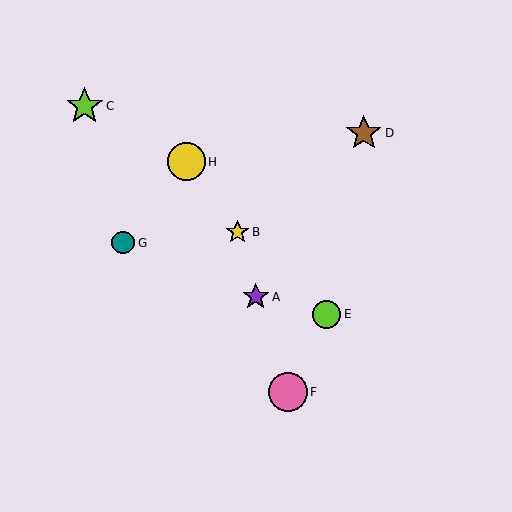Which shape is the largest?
The pink circle (labeled F) is the largest.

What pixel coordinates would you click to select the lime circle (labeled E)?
Click at (327, 315) to select the lime circle E.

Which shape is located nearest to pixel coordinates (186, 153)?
The yellow circle (labeled H) at (186, 162) is nearest to that location.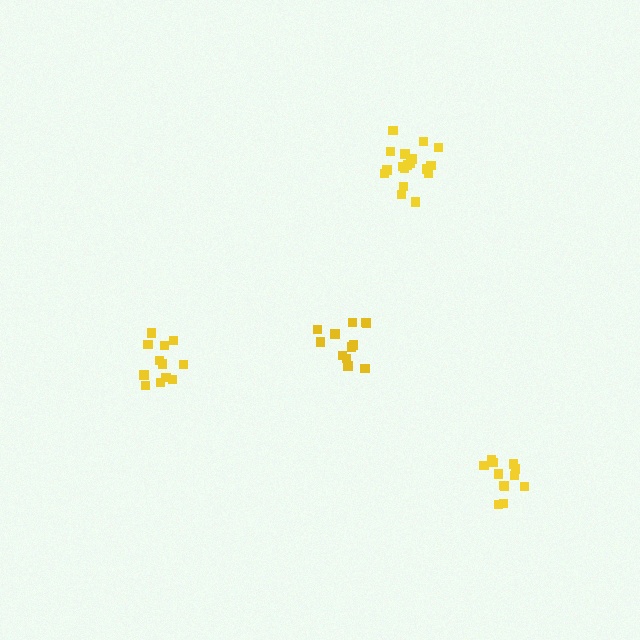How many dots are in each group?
Group 1: 12 dots, Group 2: 18 dots, Group 3: 13 dots, Group 4: 12 dots (55 total).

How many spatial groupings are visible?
There are 4 spatial groupings.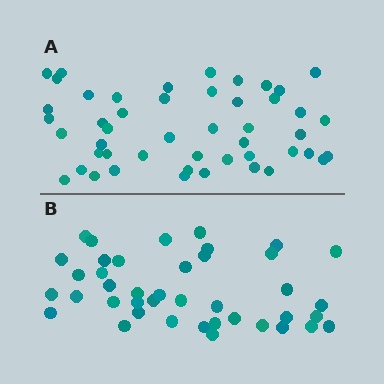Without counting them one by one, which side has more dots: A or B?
Region A (the top region) has more dots.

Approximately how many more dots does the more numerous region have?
Region A has roughly 8 or so more dots than region B.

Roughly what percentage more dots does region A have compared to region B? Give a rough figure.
About 15% more.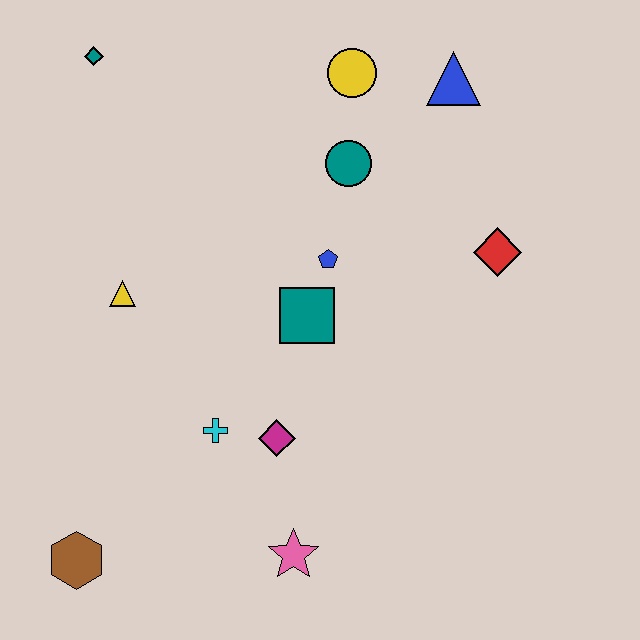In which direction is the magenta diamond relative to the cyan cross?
The magenta diamond is to the right of the cyan cross.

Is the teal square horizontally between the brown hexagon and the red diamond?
Yes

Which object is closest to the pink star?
The magenta diamond is closest to the pink star.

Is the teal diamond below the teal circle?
No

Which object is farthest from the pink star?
The teal diamond is farthest from the pink star.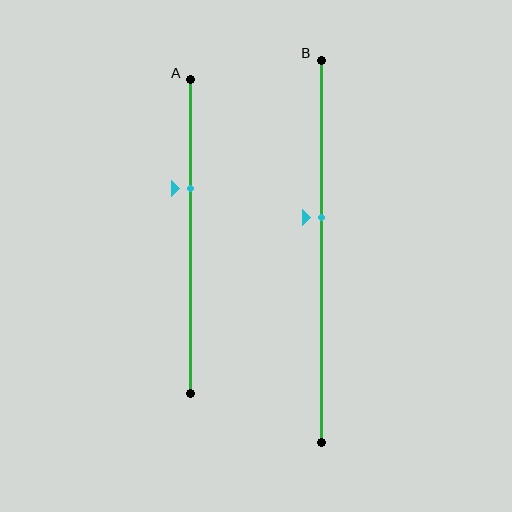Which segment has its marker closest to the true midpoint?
Segment B has its marker closest to the true midpoint.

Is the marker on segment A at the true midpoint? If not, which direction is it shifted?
No, the marker on segment A is shifted upward by about 15% of the segment length.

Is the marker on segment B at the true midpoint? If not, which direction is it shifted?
No, the marker on segment B is shifted upward by about 9% of the segment length.